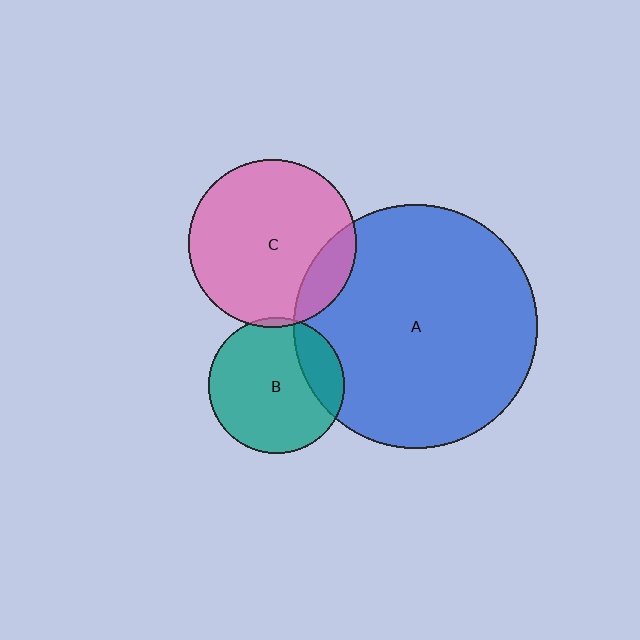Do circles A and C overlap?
Yes.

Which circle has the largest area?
Circle A (blue).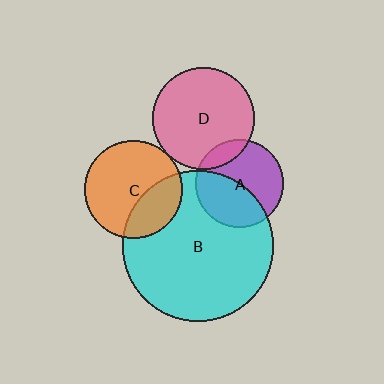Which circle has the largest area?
Circle B (cyan).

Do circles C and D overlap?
Yes.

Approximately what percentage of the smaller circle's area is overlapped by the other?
Approximately 5%.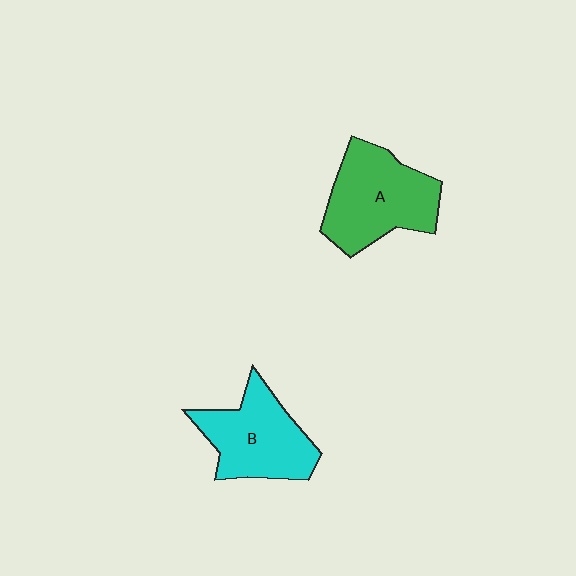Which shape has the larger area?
Shape A (green).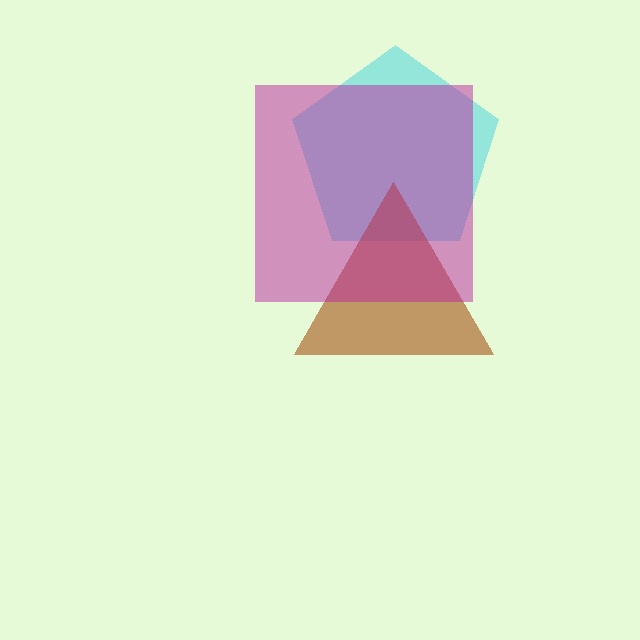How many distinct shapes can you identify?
There are 3 distinct shapes: a cyan pentagon, a brown triangle, a magenta square.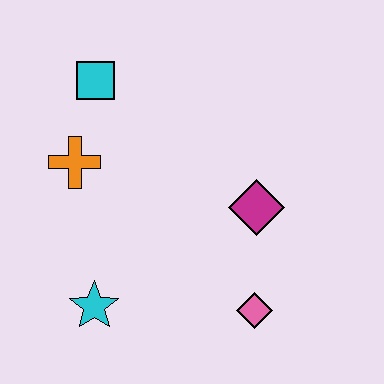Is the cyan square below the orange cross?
No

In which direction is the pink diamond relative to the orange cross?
The pink diamond is to the right of the orange cross.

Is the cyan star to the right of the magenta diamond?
No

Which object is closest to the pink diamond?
The magenta diamond is closest to the pink diamond.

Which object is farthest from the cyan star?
The cyan square is farthest from the cyan star.